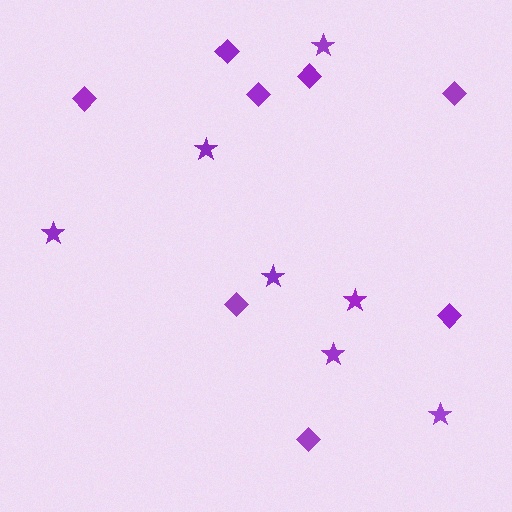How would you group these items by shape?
There are 2 groups: one group of stars (7) and one group of diamonds (8).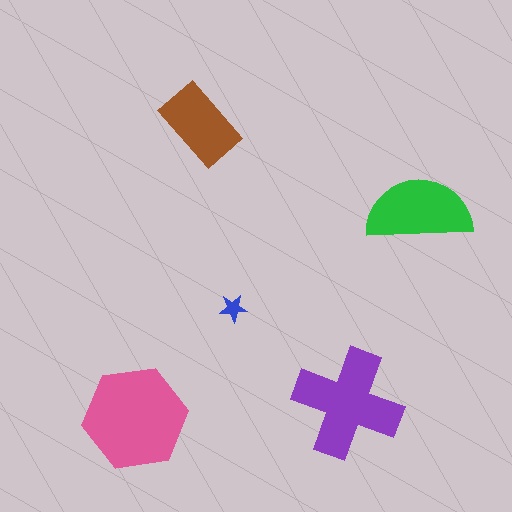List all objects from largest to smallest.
The pink hexagon, the purple cross, the green semicircle, the brown rectangle, the blue star.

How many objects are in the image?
There are 5 objects in the image.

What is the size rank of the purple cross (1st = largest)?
2nd.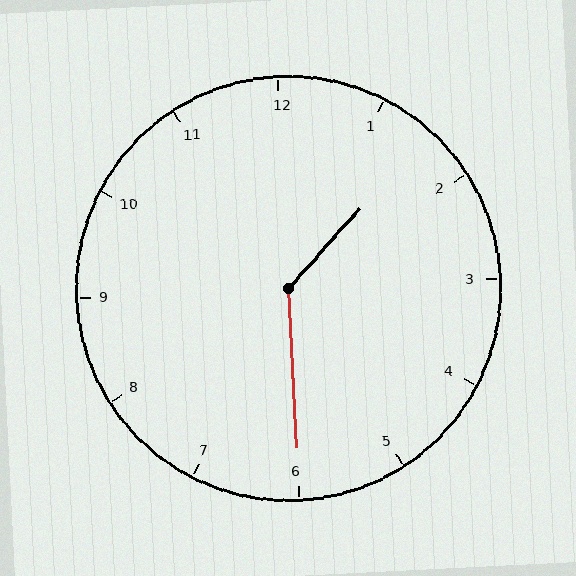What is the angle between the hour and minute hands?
Approximately 135 degrees.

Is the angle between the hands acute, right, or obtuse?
It is obtuse.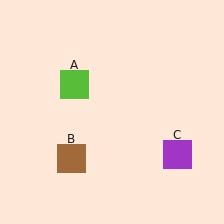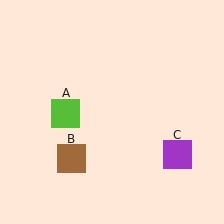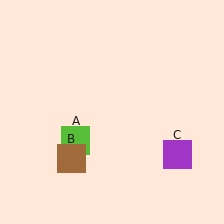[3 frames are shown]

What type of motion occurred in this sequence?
The lime square (object A) rotated counterclockwise around the center of the scene.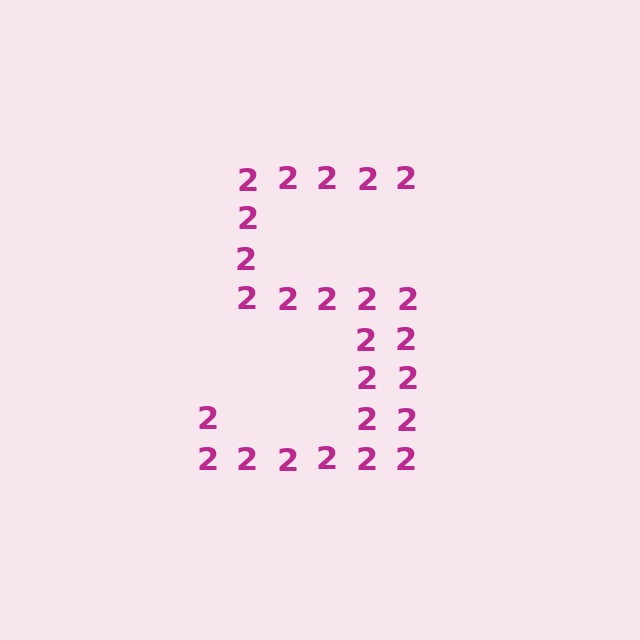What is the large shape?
The large shape is the digit 5.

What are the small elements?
The small elements are digit 2's.